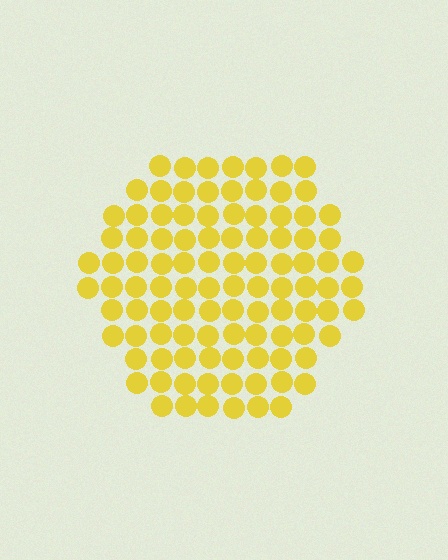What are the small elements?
The small elements are circles.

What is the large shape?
The large shape is a hexagon.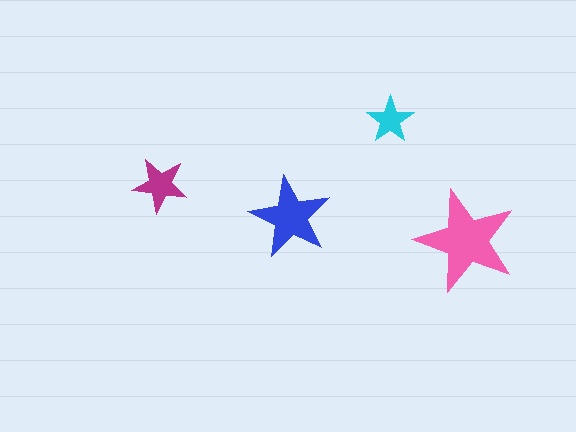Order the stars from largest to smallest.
the pink one, the blue one, the magenta one, the cyan one.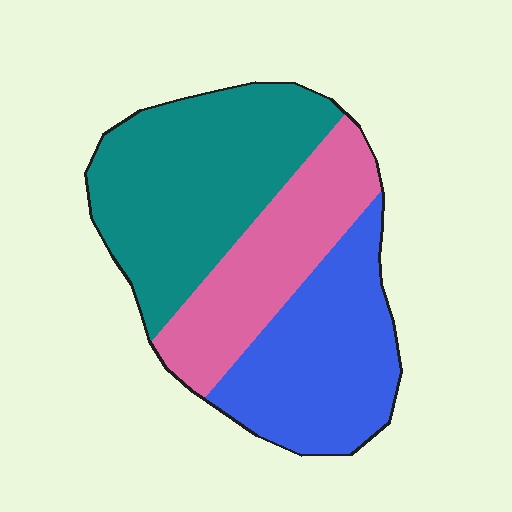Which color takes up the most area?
Teal, at roughly 40%.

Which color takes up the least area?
Pink, at roughly 25%.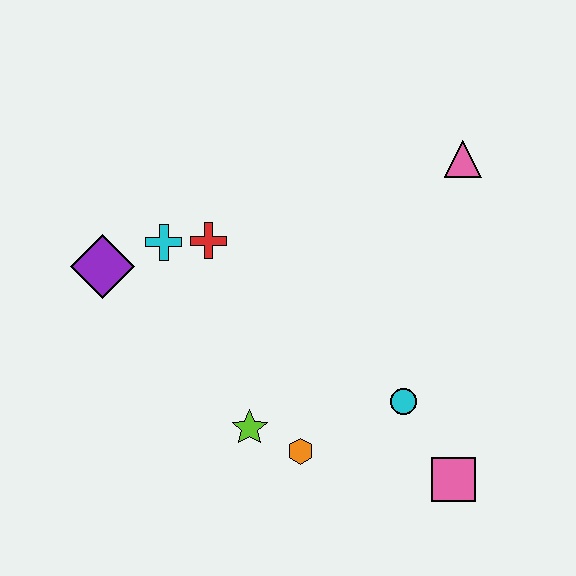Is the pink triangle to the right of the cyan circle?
Yes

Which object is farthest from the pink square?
The purple diamond is farthest from the pink square.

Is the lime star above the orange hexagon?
Yes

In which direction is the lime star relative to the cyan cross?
The lime star is below the cyan cross.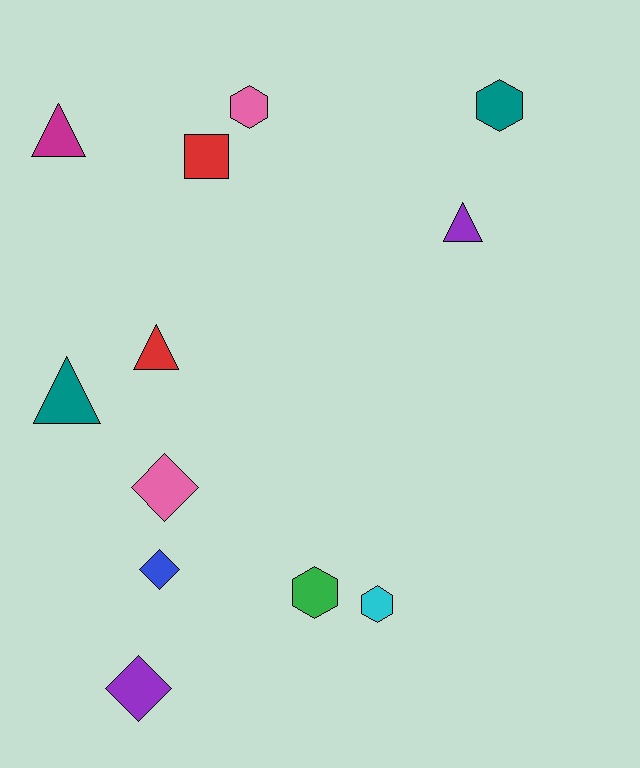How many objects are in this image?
There are 12 objects.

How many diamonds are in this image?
There are 3 diamonds.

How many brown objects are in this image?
There are no brown objects.